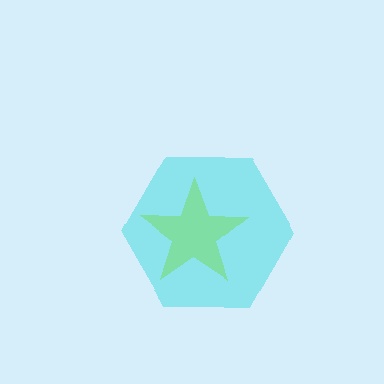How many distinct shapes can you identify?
There are 2 distinct shapes: a cyan hexagon, a lime star.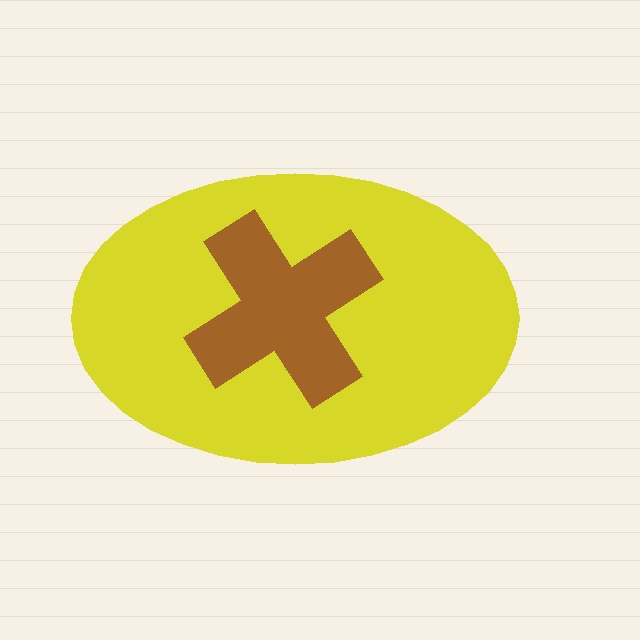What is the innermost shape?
The brown cross.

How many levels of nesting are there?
2.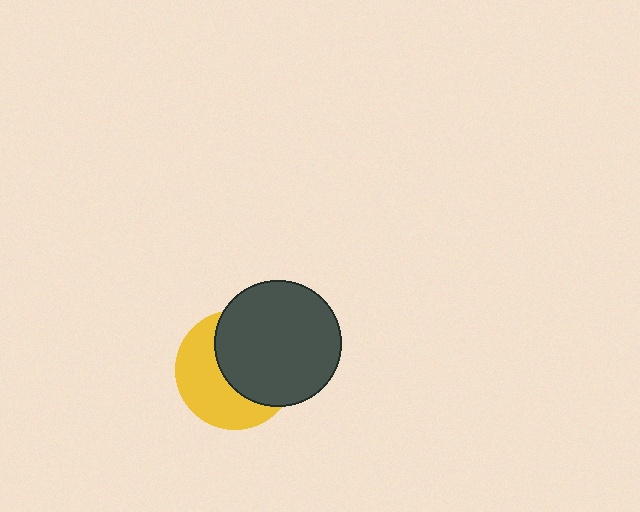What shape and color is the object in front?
The object in front is a dark gray circle.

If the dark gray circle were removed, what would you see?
You would see the complete yellow circle.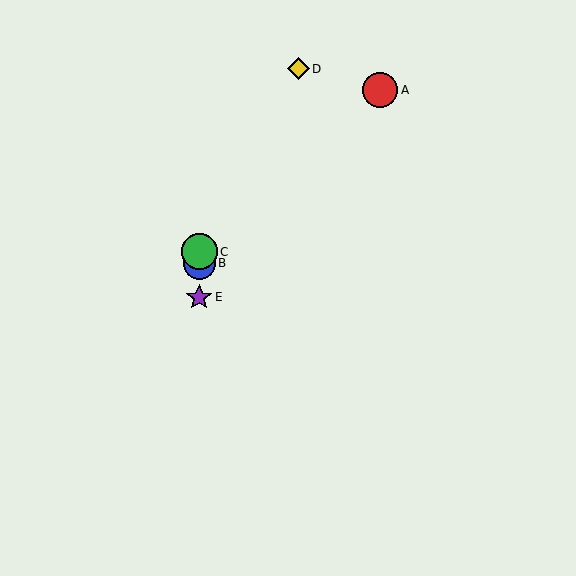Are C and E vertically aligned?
Yes, both are at x≈199.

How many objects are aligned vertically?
3 objects (B, C, E) are aligned vertically.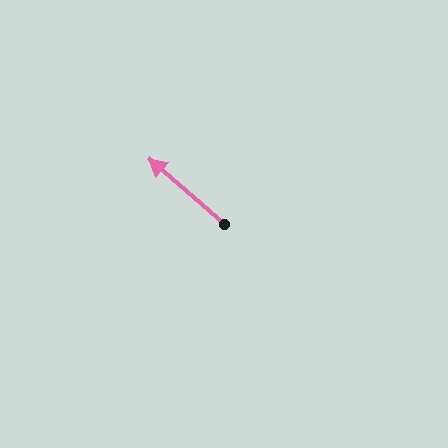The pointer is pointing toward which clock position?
Roughly 10 o'clock.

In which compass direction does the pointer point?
Northwest.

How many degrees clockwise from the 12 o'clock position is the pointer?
Approximately 311 degrees.